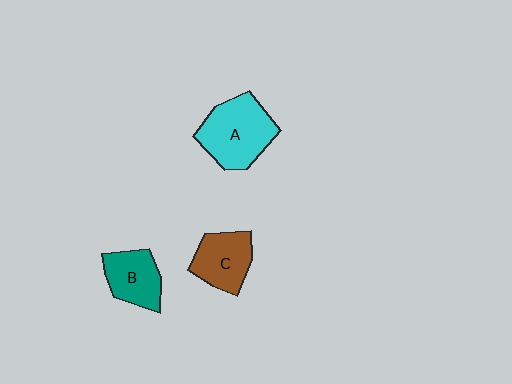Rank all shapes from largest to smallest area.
From largest to smallest: A (cyan), C (brown), B (teal).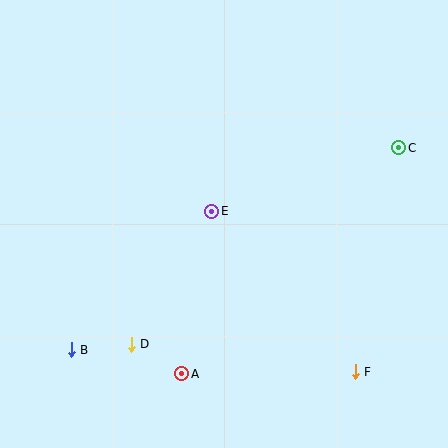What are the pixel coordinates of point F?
Point F is at (355, 372).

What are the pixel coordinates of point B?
Point B is at (71, 350).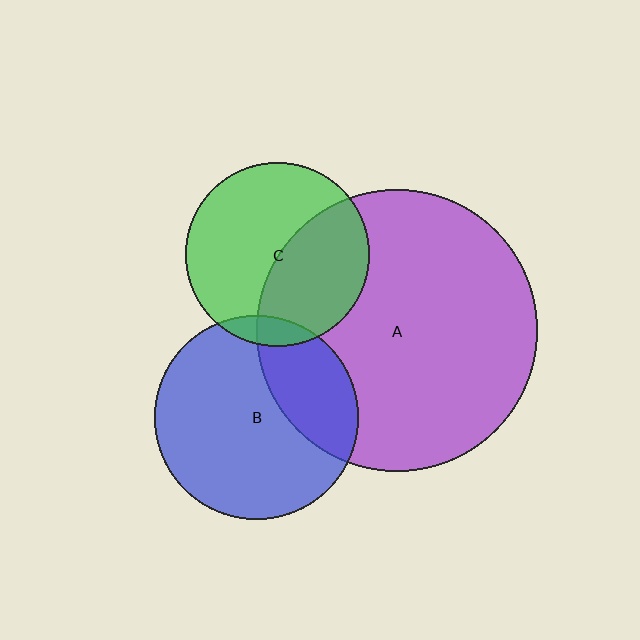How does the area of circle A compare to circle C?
Approximately 2.3 times.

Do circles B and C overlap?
Yes.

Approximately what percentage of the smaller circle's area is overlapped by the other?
Approximately 10%.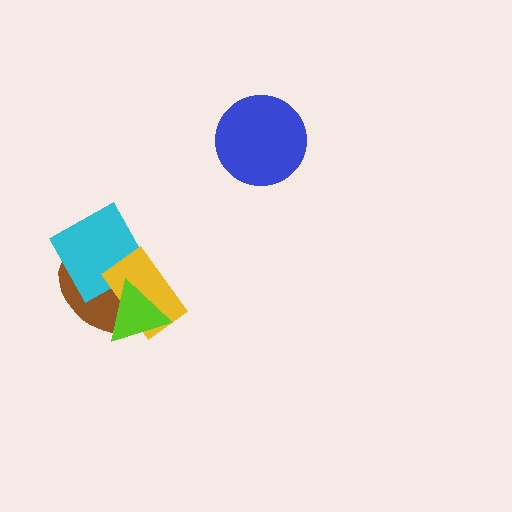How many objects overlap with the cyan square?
2 objects overlap with the cyan square.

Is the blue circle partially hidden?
No, no other shape covers it.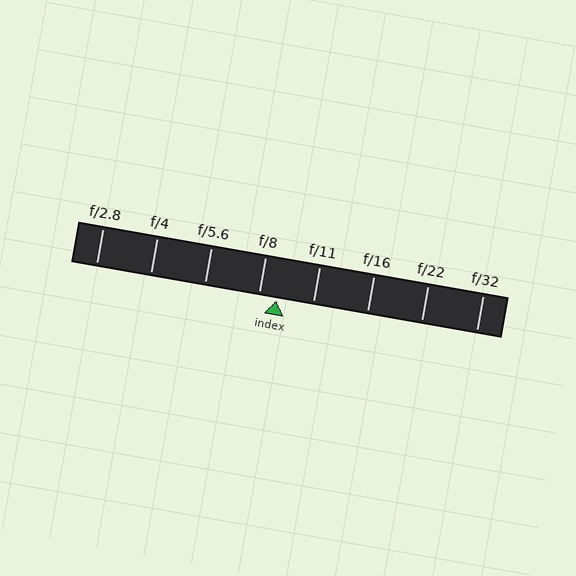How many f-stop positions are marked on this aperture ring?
There are 8 f-stop positions marked.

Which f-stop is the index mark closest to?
The index mark is closest to f/8.